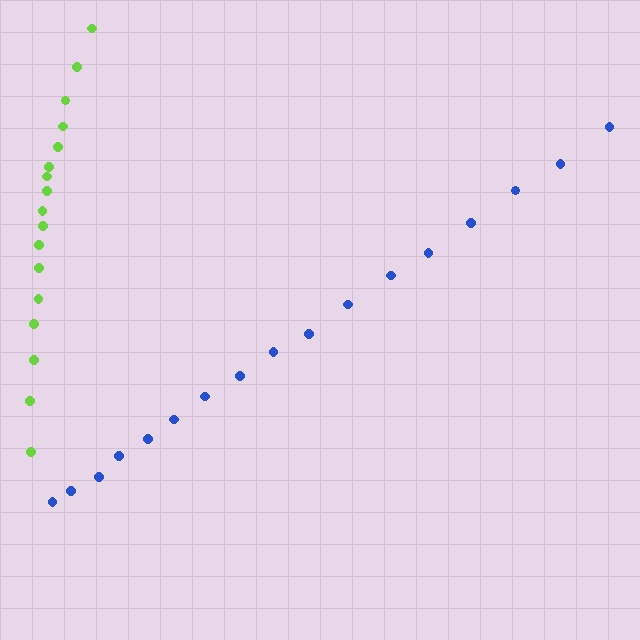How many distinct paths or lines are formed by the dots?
There are 2 distinct paths.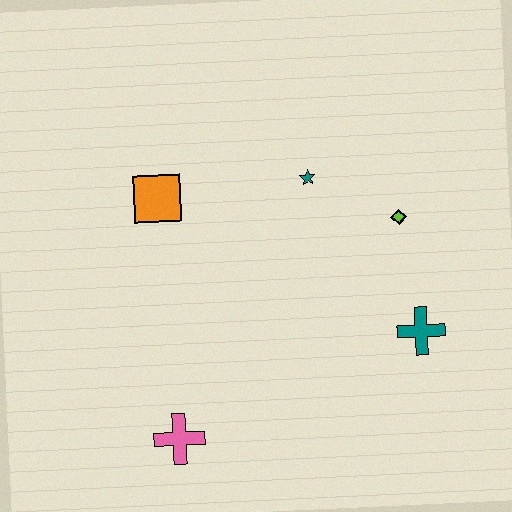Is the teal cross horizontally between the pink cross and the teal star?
No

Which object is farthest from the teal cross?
The orange square is farthest from the teal cross.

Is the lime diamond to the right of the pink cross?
Yes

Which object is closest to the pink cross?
The orange square is closest to the pink cross.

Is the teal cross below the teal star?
Yes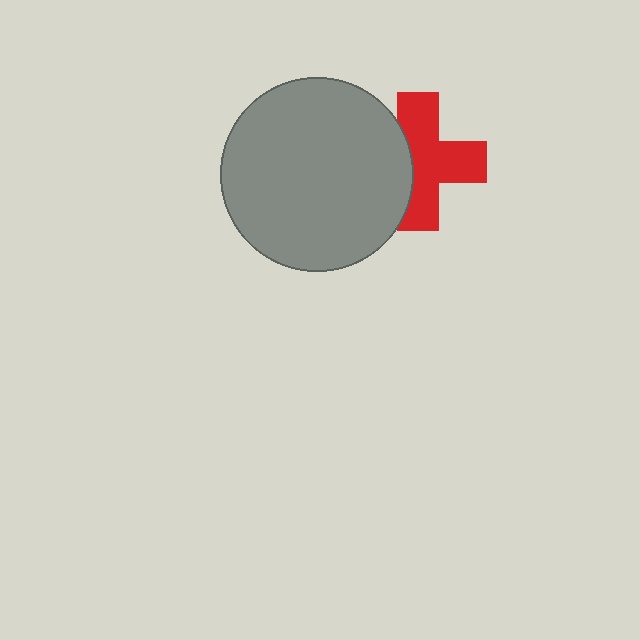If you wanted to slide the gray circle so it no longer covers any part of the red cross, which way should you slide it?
Slide it left — that is the most direct way to separate the two shapes.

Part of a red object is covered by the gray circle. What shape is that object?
It is a cross.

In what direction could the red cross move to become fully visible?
The red cross could move right. That would shift it out from behind the gray circle entirely.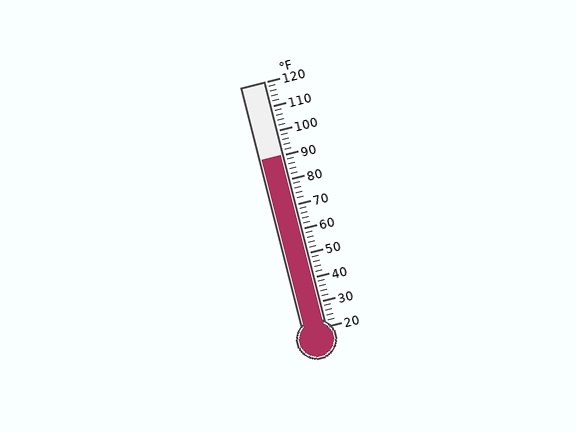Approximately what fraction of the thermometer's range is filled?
The thermometer is filled to approximately 70% of its range.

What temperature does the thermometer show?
The thermometer shows approximately 90°F.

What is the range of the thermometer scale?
The thermometer scale ranges from 20°F to 120°F.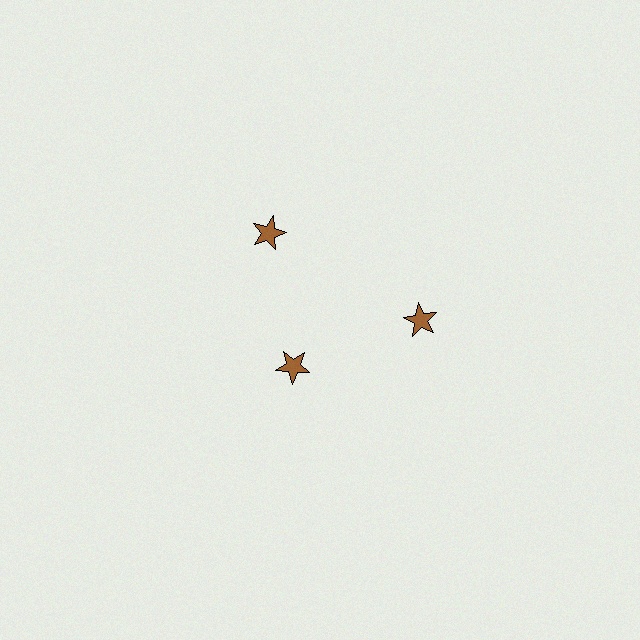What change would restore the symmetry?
The symmetry would be restored by moving it outward, back onto the ring so that all 3 stars sit at equal angles and equal distance from the center.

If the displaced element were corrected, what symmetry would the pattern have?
It would have 3-fold rotational symmetry — the pattern would map onto itself every 120 degrees.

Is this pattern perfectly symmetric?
No. The 3 brown stars are arranged in a ring, but one element near the 7 o'clock position is pulled inward toward the center, breaking the 3-fold rotational symmetry.